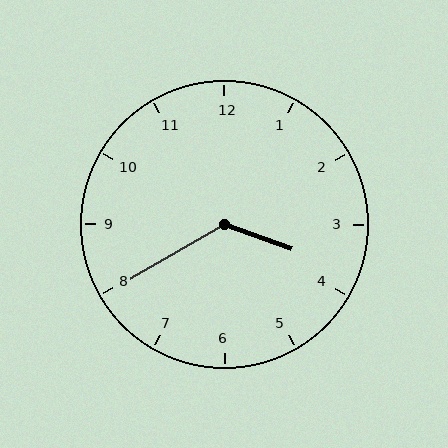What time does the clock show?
3:40.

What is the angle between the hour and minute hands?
Approximately 130 degrees.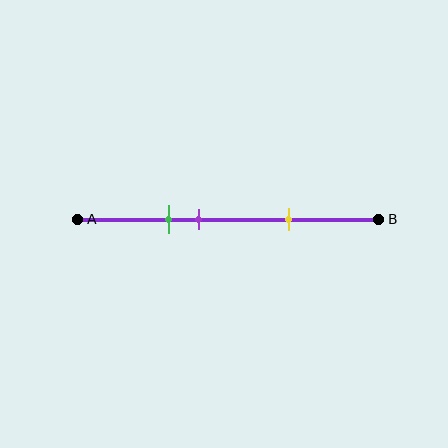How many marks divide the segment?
There are 3 marks dividing the segment.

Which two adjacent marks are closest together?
The green and purple marks are the closest adjacent pair.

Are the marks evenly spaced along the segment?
No, the marks are not evenly spaced.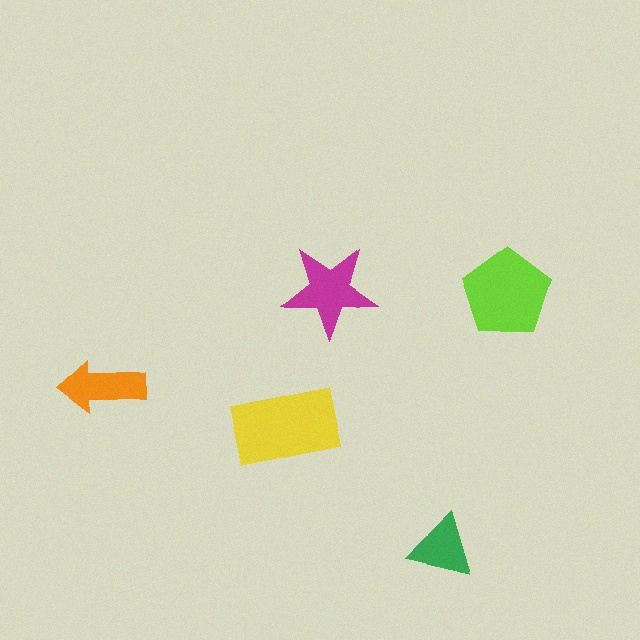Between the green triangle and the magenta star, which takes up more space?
The magenta star.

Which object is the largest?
The yellow rectangle.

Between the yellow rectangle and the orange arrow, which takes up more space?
The yellow rectangle.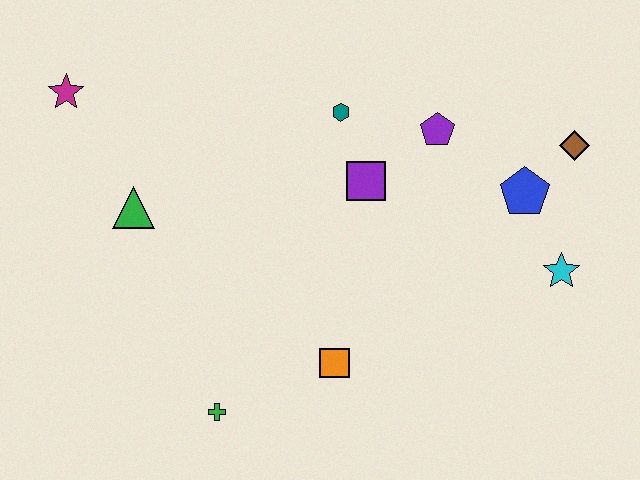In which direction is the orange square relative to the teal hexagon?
The orange square is below the teal hexagon.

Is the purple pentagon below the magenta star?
Yes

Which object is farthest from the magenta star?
The cyan star is farthest from the magenta star.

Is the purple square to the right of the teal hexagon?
Yes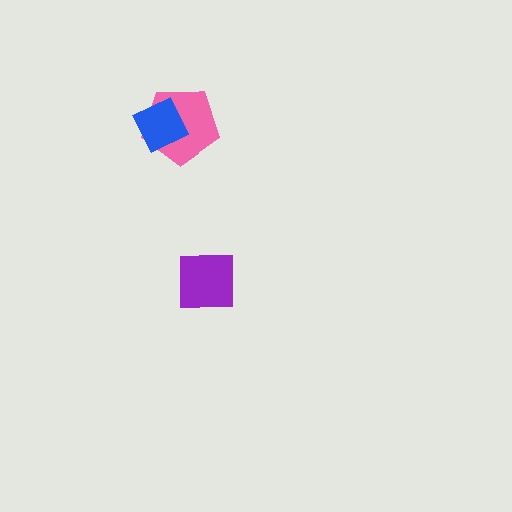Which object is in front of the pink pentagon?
The blue diamond is in front of the pink pentagon.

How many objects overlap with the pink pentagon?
1 object overlaps with the pink pentagon.